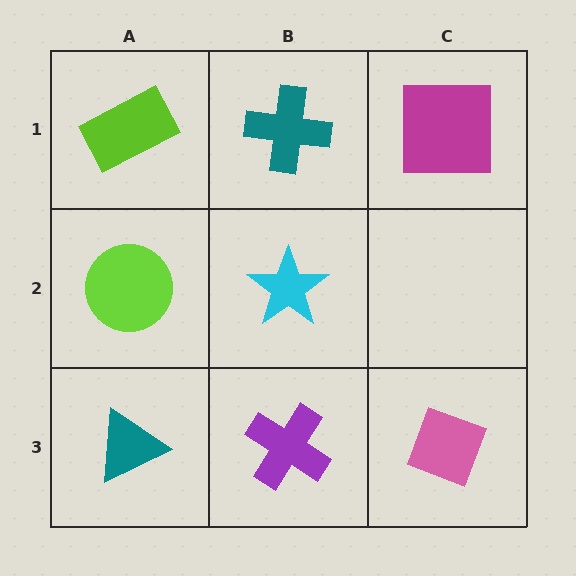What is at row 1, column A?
A lime rectangle.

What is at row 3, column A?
A teal triangle.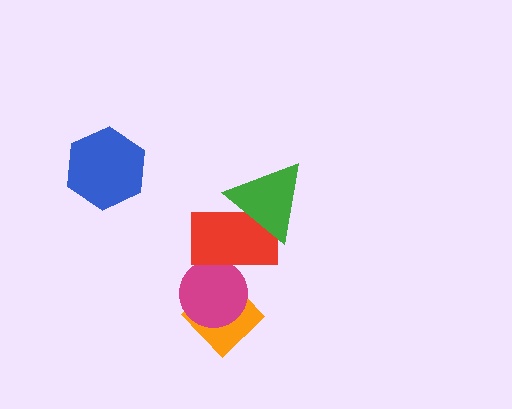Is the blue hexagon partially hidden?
No, no other shape covers it.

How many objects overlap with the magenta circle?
2 objects overlap with the magenta circle.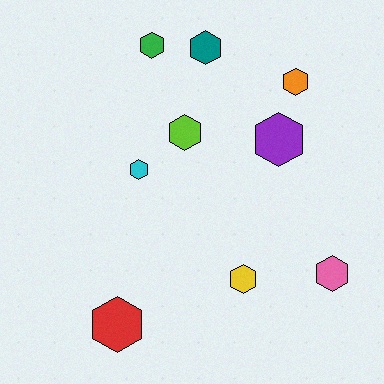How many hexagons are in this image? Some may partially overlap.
There are 9 hexagons.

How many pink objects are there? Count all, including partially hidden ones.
There is 1 pink object.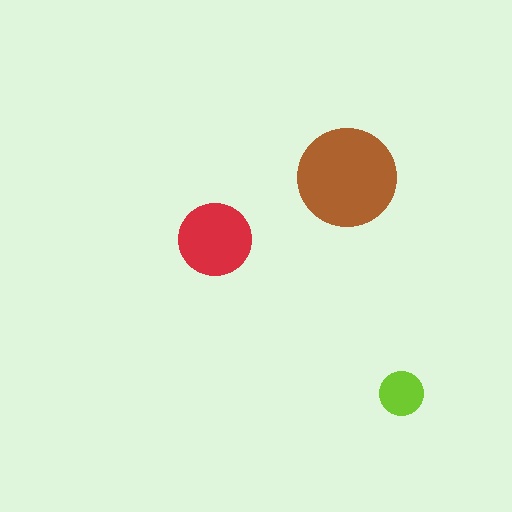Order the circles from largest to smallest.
the brown one, the red one, the lime one.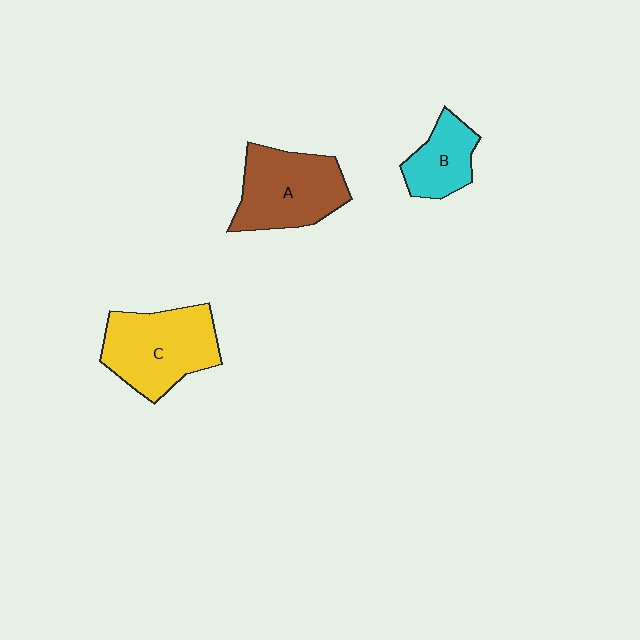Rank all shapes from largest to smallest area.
From largest to smallest: C (yellow), A (brown), B (cyan).